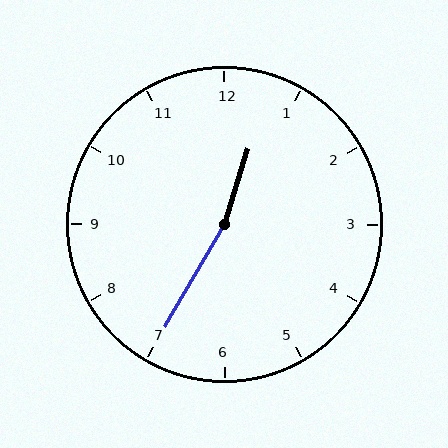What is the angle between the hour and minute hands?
Approximately 168 degrees.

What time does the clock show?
12:35.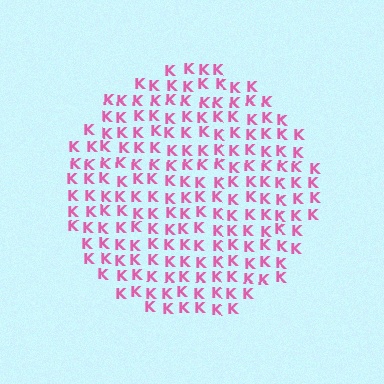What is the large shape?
The large shape is a circle.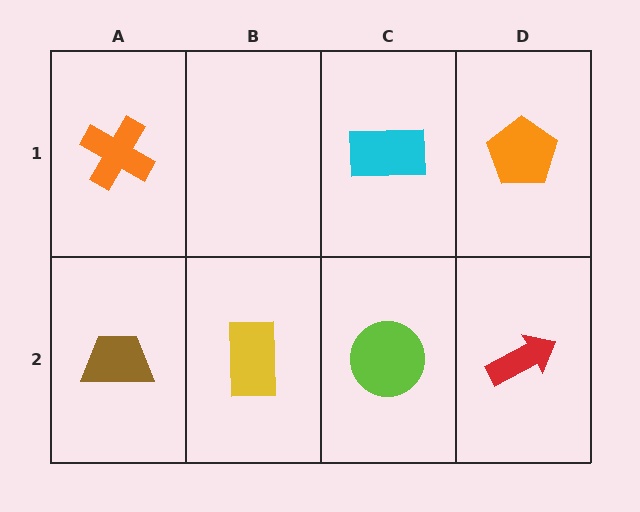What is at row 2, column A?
A brown trapezoid.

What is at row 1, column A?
An orange cross.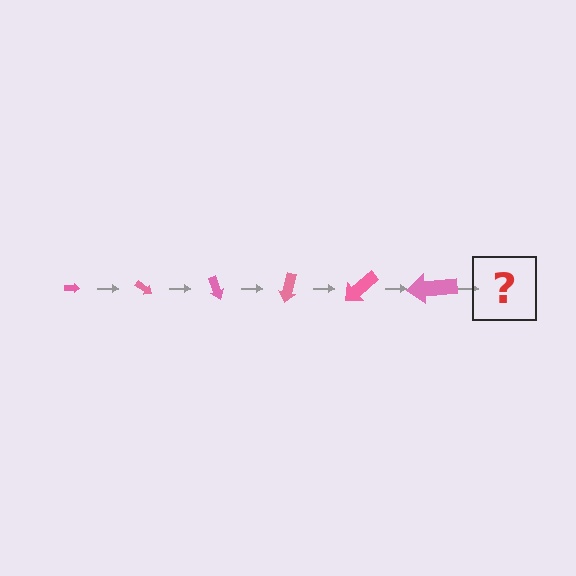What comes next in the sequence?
The next element should be an arrow, larger than the previous one and rotated 210 degrees from the start.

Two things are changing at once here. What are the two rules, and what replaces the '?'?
The two rules are that the arrow grows larger each step and it rotates 35 degrees each step. The '?' should be an arrow, larger than the previous one and rotated 210 degrees from the start.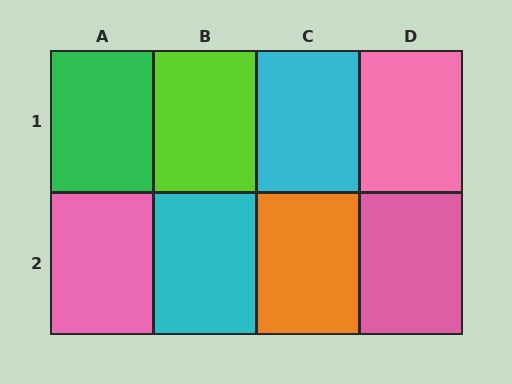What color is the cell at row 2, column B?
Cyan.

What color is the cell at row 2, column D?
Pink.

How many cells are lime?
1 cell is lime.